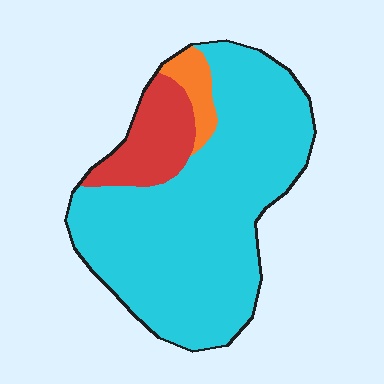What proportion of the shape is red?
Red covers 15% of the shape.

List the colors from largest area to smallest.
From largest to smallest: cyan, red, orange.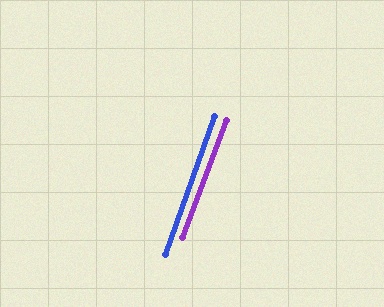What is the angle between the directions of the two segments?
Approximately 1 degree.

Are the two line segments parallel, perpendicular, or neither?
Parallel — their directions differ by only 1.5°.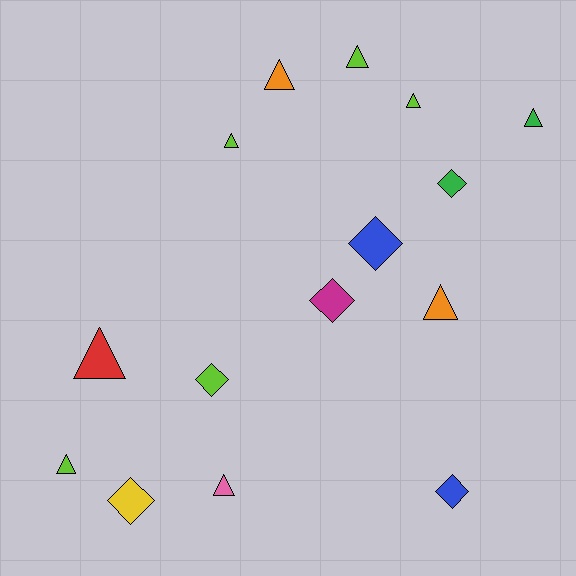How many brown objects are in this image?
There are no brown objects.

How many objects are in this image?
There are 15 objects.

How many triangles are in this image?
There are 9 triangles.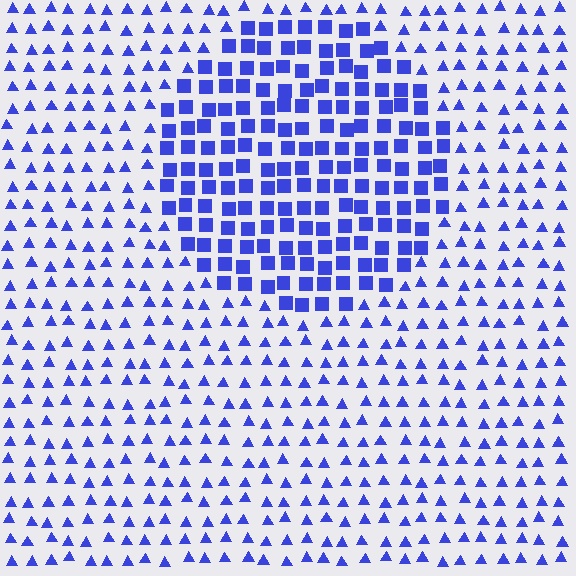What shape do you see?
I see a circle.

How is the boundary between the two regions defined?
The boundary is defined by a change in element shape: squares inside vs. triangles outside. All elements share the same color and spacing.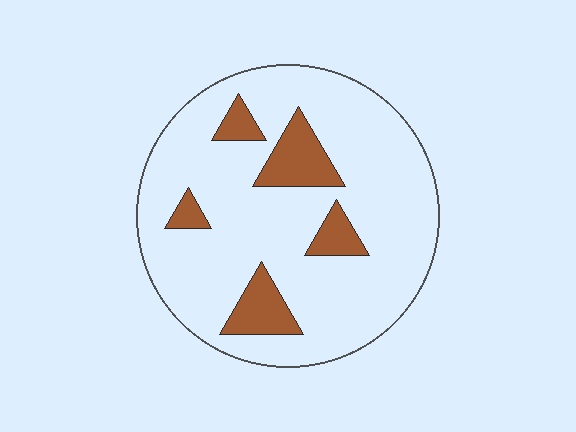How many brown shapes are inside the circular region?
5.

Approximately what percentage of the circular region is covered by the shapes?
Approximately 15%.